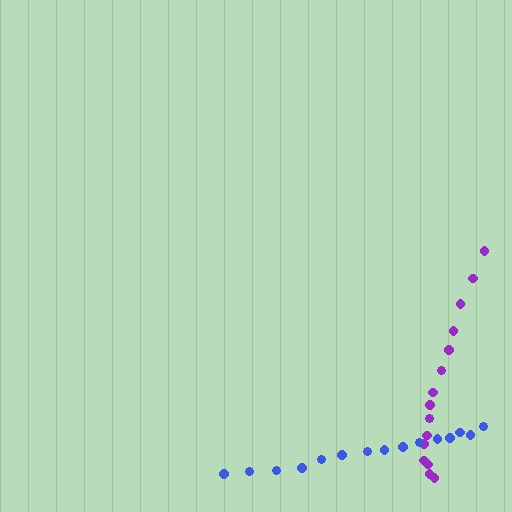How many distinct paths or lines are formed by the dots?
There are 2 distinct paths.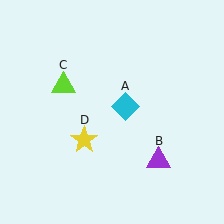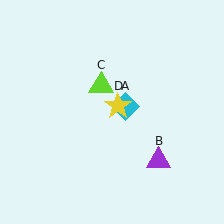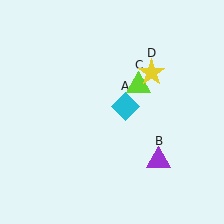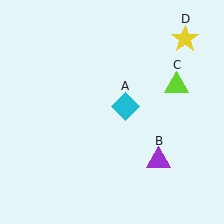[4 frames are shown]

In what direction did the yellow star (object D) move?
The yellow star (object D) moved up and to the right.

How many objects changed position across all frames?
2 objects changed position: lime triangle (object C), yellow star (object D).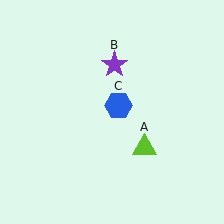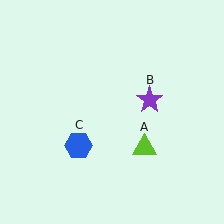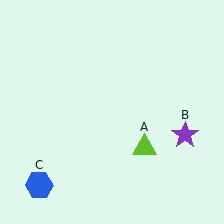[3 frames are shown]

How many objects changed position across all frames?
2 objects changed position: purple star (object B), blue hexagon (object C).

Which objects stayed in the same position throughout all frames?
Lime triangle (object A) remained stationary.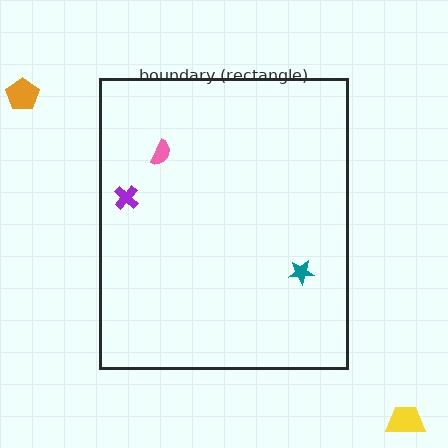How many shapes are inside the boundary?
3 inside, 2 outside.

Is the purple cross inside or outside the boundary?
Inside.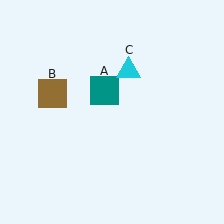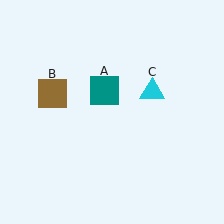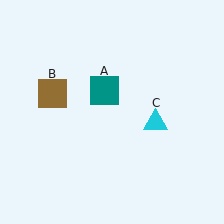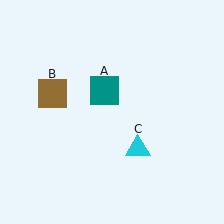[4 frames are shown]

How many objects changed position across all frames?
1 object changed position: cyan triangle (object C).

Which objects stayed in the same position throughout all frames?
Teal square (object A) and brown square (object B) remained stationary.